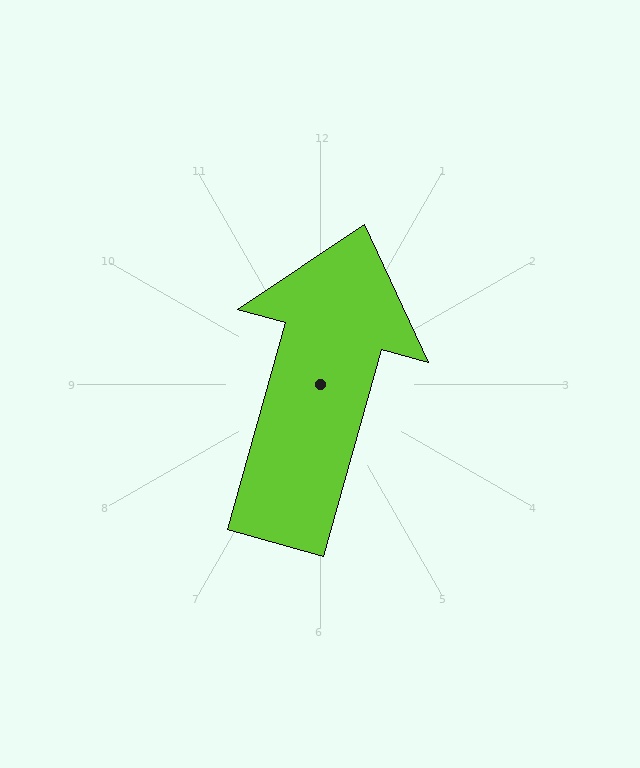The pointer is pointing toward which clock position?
Roughly 1 o'clock.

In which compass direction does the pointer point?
North.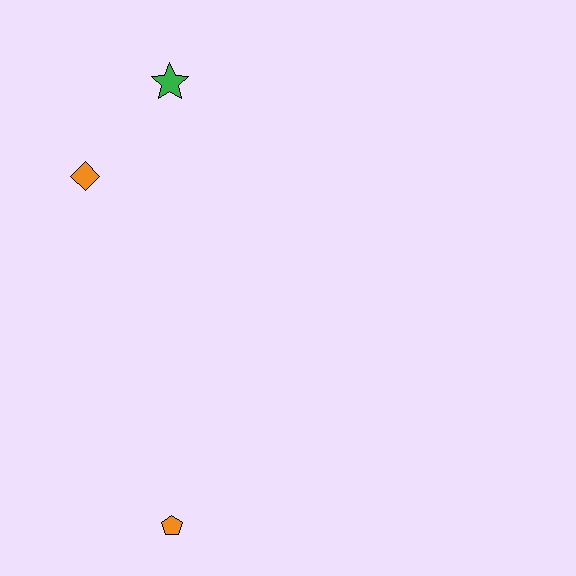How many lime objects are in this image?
There are no lime objects.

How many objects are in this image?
There are 3 objects.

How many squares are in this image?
There are no squares.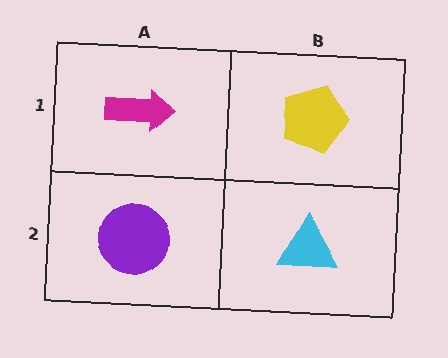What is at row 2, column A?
A purple circle.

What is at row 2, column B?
A cyan triangle.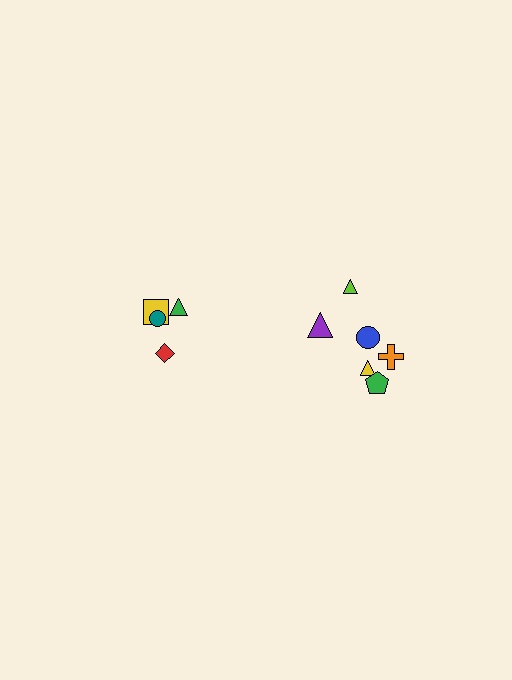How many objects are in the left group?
There are 4 objects.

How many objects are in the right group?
There are 6 objects.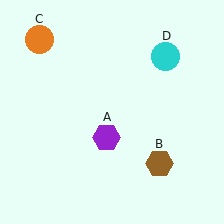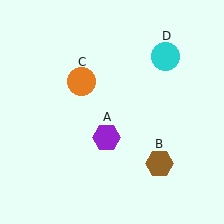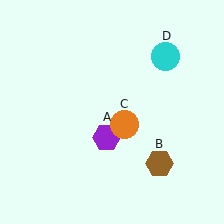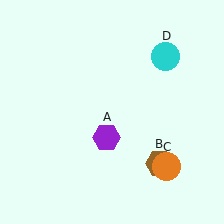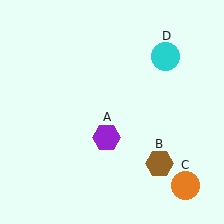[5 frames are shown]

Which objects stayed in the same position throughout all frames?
Purple hexagon (object A) and brown hexagon (object B) and cyan circle (object D) remained stationary.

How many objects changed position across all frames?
1 object changed position: orange circle (object C).